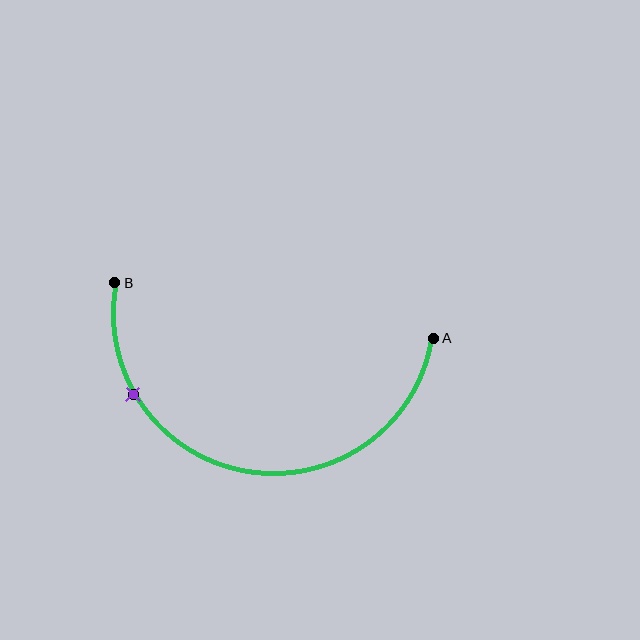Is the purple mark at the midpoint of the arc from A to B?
No. The purple mark lies on the arc but is closer to endpoint B. The arc midpoint would be at the point on the curve equidistant along the arc from both A and B.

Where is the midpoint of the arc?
The arc midpoint is the point on the curve farthest from the straight line joining A and B. It sits below that line.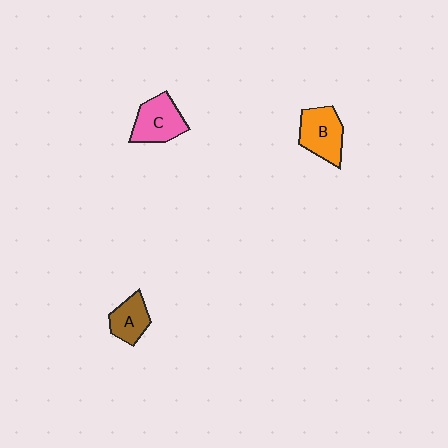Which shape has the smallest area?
Shape A (brown).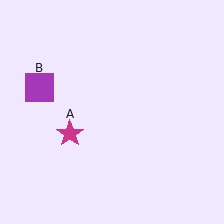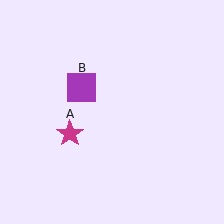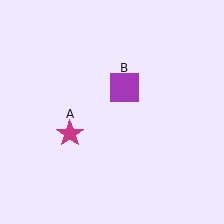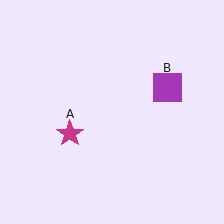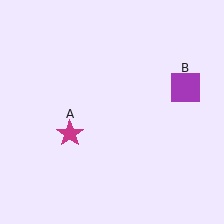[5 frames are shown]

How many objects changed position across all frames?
1 object changed position: purple square (object B).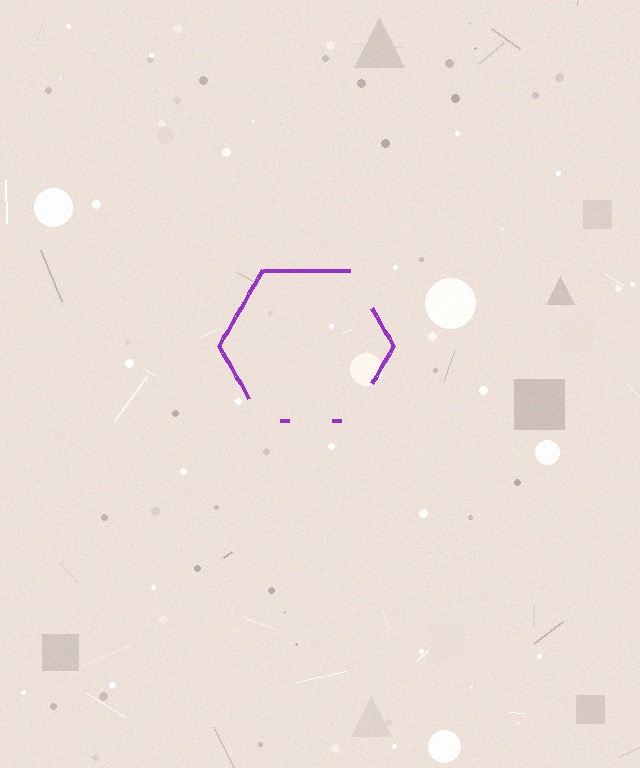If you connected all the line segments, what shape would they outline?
They would outline a hexagon.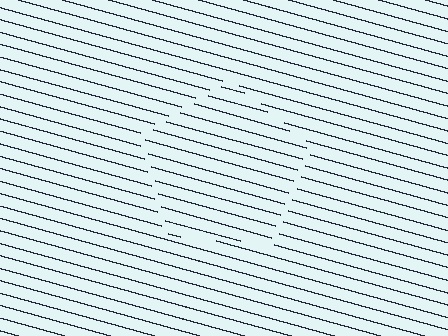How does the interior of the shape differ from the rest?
The interior of the shape contains the same grating, shifted by half a period — the contour is defined by the phase discontinuity where line-ends from the inner and outer gratings abut.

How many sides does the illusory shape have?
5 sides — the line-ends trace a pentagon.